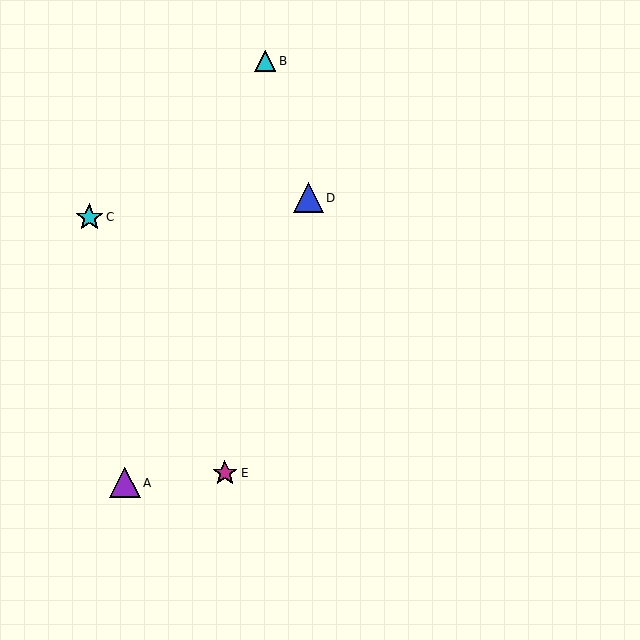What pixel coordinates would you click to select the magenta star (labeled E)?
Click at (225, 473) to select the magenta star E.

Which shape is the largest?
The purple triangle (labeled A) is the largest.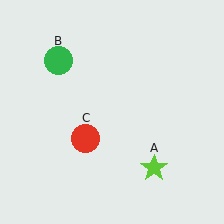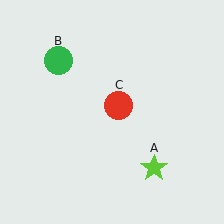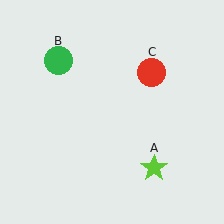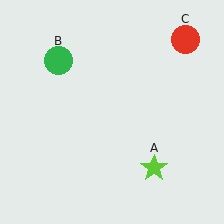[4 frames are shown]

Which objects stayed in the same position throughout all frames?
Lime star (object A) and green circle (object B) remained stationary.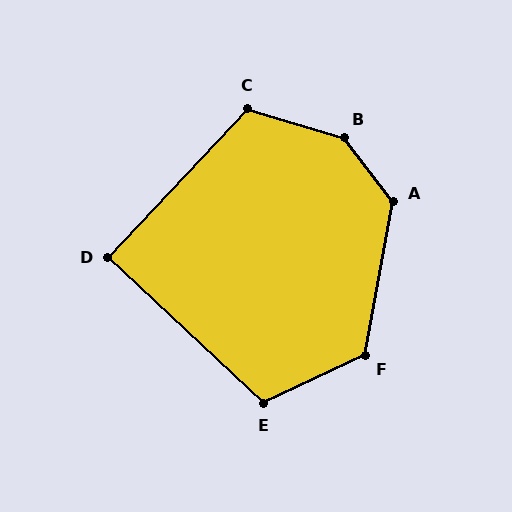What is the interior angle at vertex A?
Approximately 132 degrees (obtuse).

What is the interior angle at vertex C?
Approximately 116 degrees (obtuse).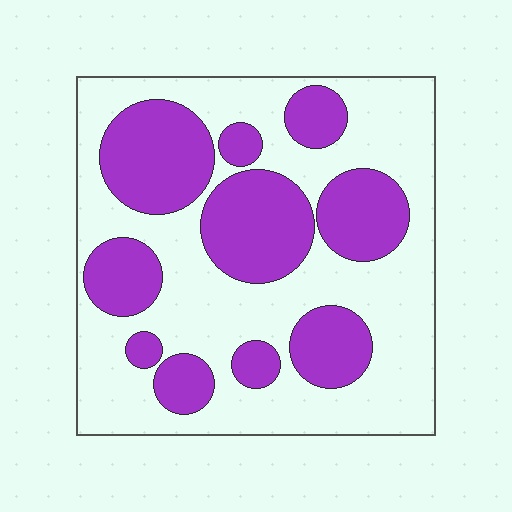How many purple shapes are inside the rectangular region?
10.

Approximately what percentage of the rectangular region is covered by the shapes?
Approximately 40%.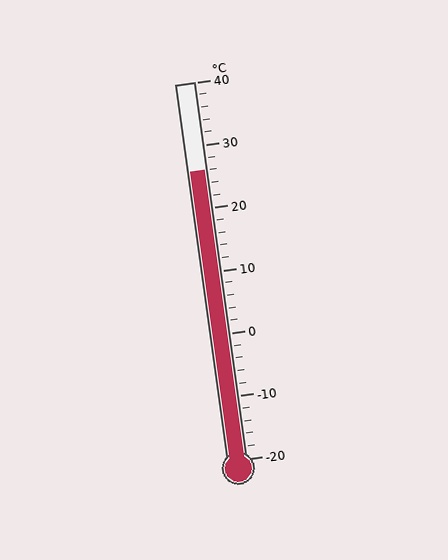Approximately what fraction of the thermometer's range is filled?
The thermometer is filled to approximately 75% of its range.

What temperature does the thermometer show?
The thermometer shows approximately 26°C.